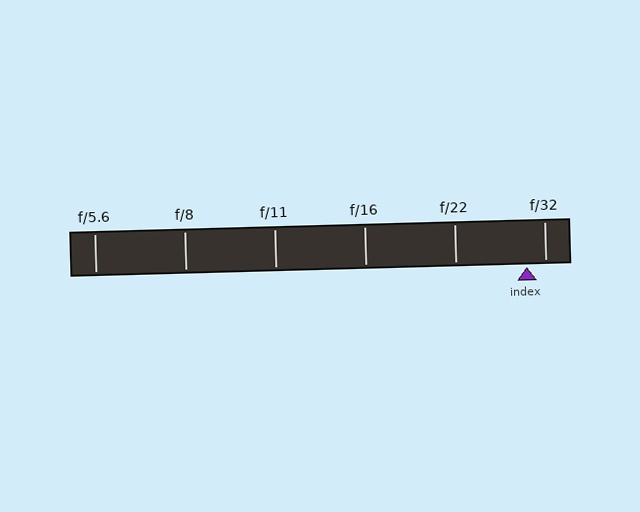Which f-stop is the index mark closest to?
The index mark is closest to f/32.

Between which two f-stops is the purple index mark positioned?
The index mark is between f/22 and f/32.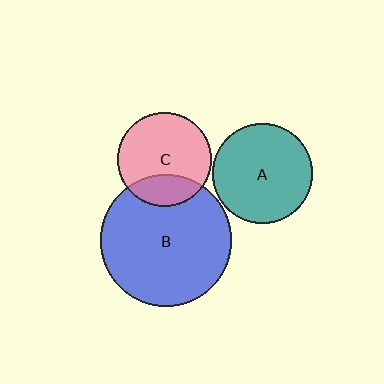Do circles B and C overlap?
Yes.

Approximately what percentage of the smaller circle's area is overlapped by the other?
Approximately 25%.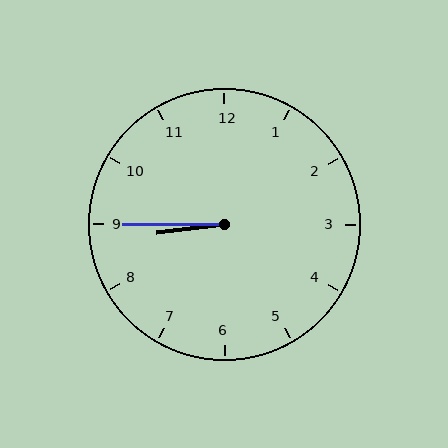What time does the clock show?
8:45.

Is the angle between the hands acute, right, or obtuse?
It is acute.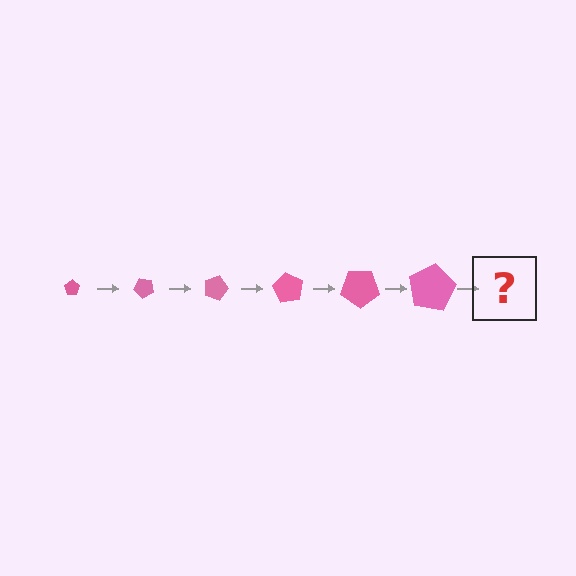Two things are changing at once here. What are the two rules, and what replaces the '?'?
The two rules are that the pentagon grows larger each step and it rotates 45 degrees each step. The '?' should be a pentagon, larger than the previous one and rotated 270 degrees from the start.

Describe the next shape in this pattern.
It should be a pentagon, larger than the previous one and rotated 270 degrees from the start.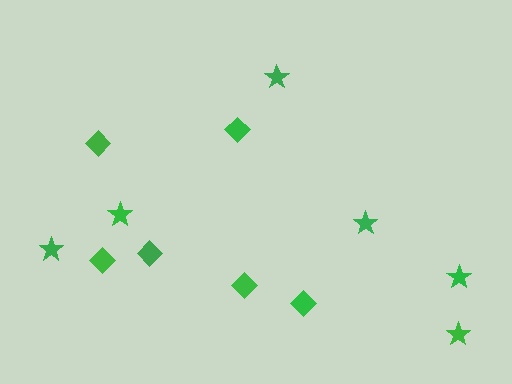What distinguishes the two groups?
There are 2 groups: one group of diamonds (6) and one group of stars (6).